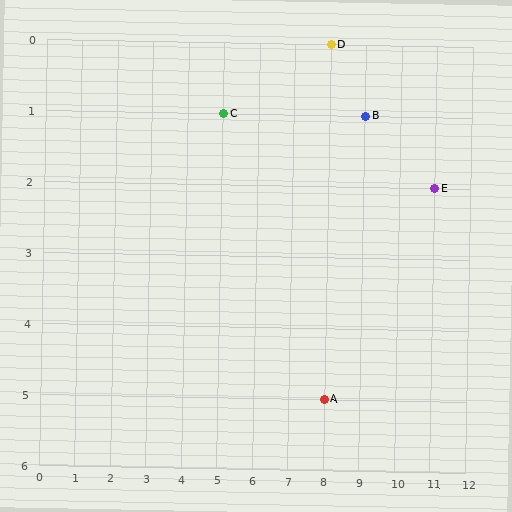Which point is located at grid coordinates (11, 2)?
Point E is at (11, 2).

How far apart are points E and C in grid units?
Points E and C are 6 columns and 1 row apart (about 6.1 grid units diagonally).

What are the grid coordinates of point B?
Point B is at grid coordinates (9, 1).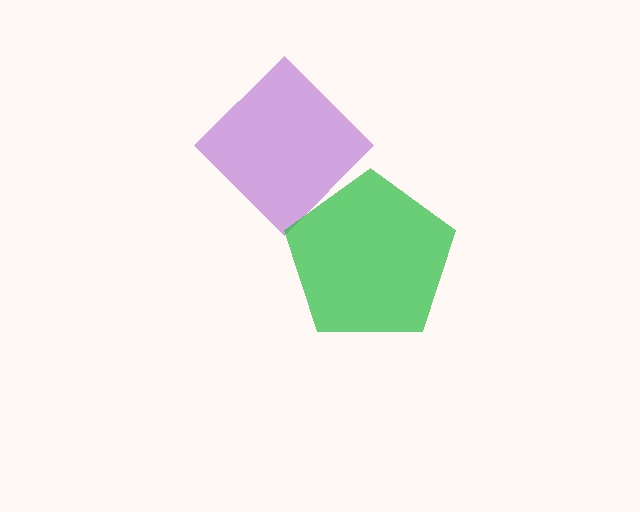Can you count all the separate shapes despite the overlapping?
Yes, there are 2 separate shapes.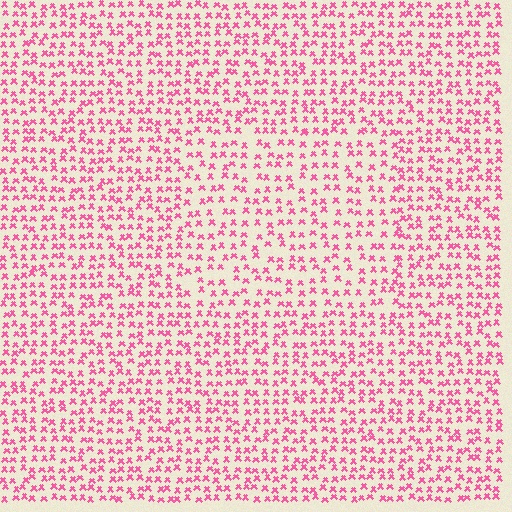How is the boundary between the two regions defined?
The boundary is defined by a change in element density (approximately 1.4x ratio). All elements are the same color, size, and shape.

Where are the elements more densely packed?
The elements are more densely packed outside the rectangle boundary.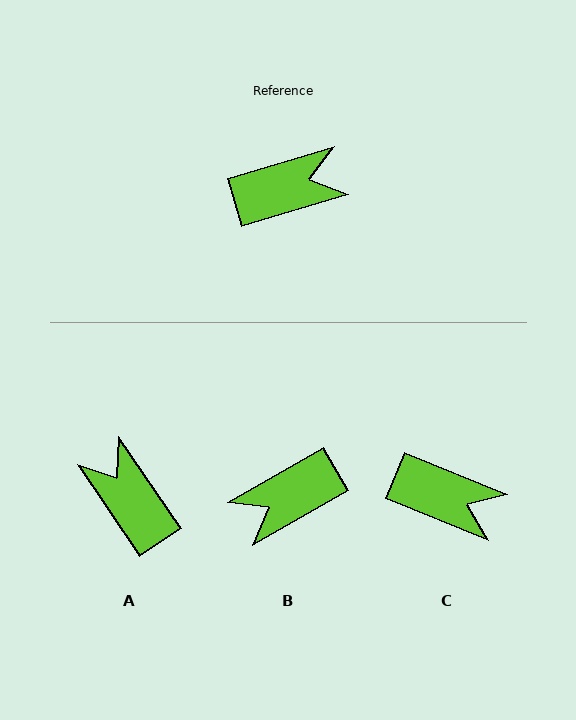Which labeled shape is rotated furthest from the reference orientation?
B, about 167 degrees away.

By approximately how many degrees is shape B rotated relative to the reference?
Approximately 167 degrees clockwise.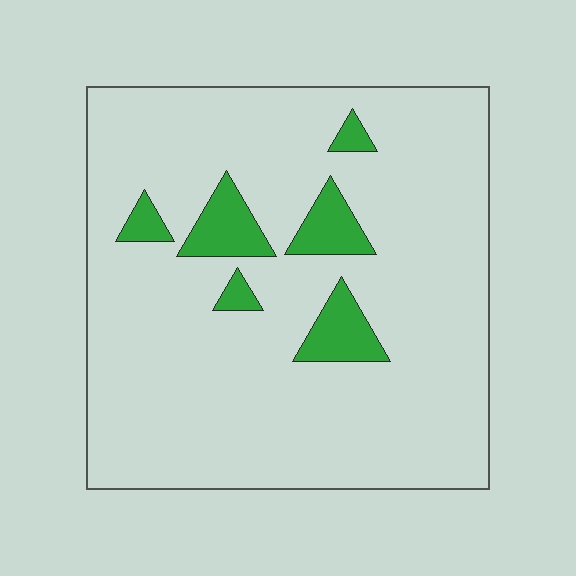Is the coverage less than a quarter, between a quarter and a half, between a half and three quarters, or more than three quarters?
Less than a quarter.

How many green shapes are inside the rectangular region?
6.